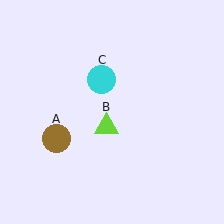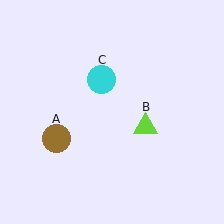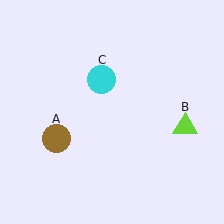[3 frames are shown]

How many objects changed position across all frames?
1 object changed position: lime triangle (object B).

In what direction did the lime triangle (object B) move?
The lime triangle (object B) moved right.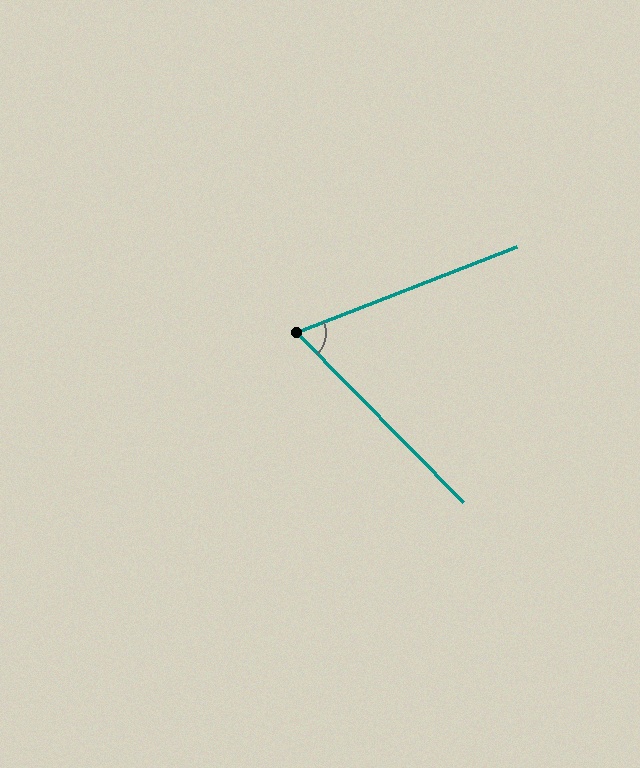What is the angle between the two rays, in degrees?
Approximately 67 degrees.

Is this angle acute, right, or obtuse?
It is acute.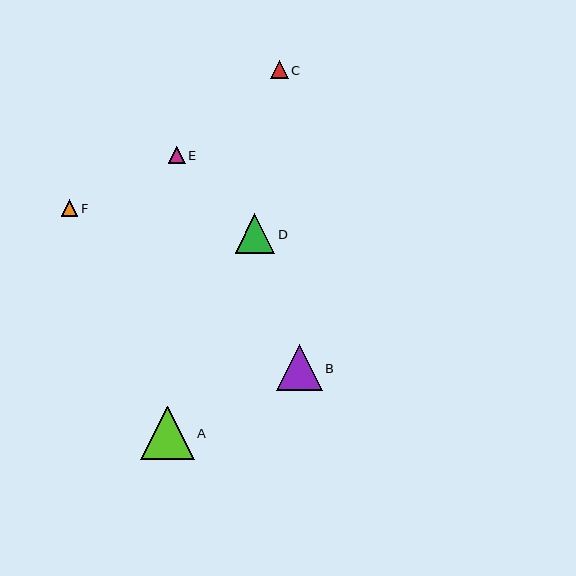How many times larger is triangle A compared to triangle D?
Triangle A is approximately 1.4 times the size of triangle D.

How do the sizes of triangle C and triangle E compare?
Triangle C and triangle E are approximately the same size.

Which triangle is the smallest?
Triangle F is the smallest with a size of approximately 17 pixels.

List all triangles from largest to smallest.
From largest to smallest: A, B, D, C, E, F.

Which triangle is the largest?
Triangle A is the largest with a size of approximately 54 pixels.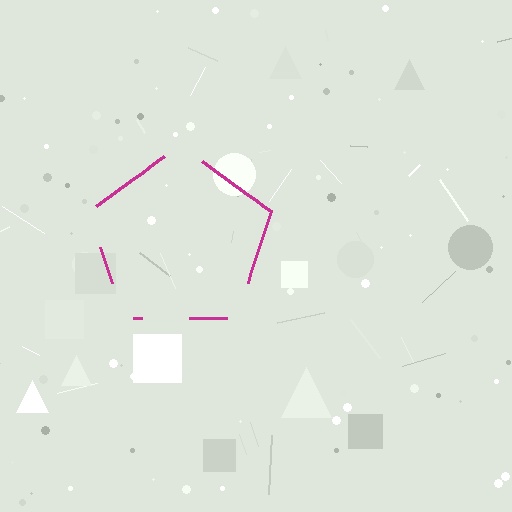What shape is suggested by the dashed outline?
The dashed outline suggests a pentagon.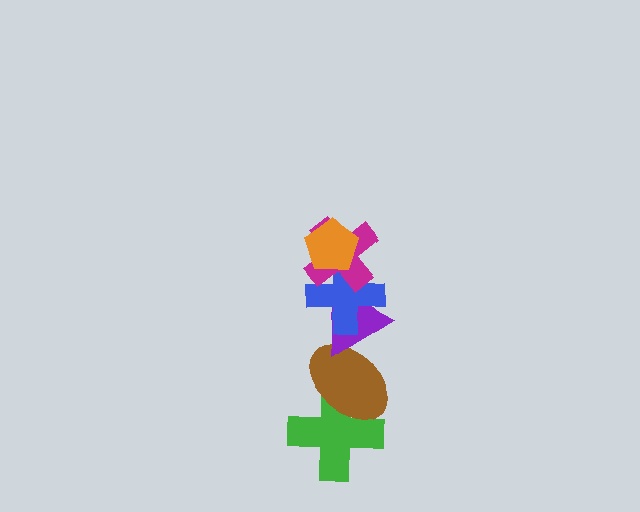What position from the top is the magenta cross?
The magenta cross is 2nd from the top.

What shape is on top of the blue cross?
The magenta cross is on top of the blue cross.